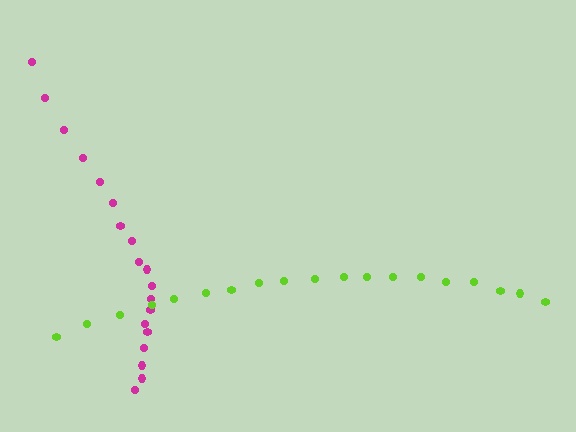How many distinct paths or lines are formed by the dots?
There are 2 distinct paths.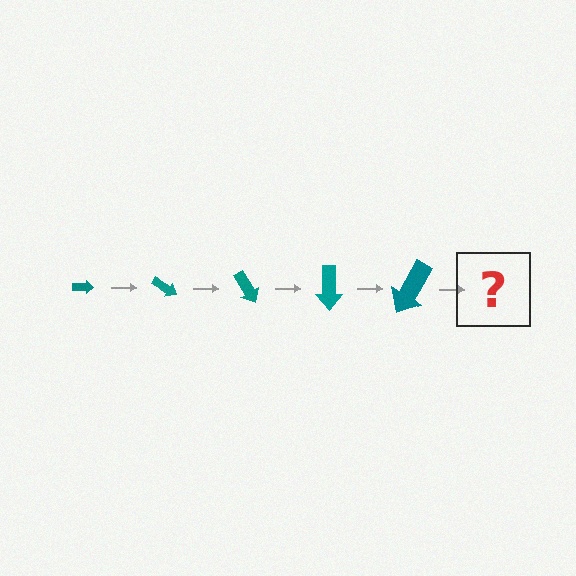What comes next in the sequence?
The next element should be an arrow, larger than the previous one and rotated 150 degrees from the start.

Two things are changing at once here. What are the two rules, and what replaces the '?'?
The two rules are that the arrow grows larger each step and it rotates 30 degrees each step. The '?' should be an arrow, larger than the previous one and rotated 150 degrees from the start.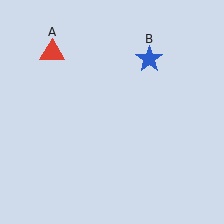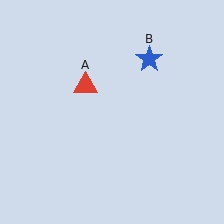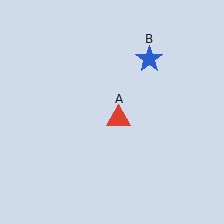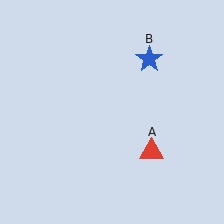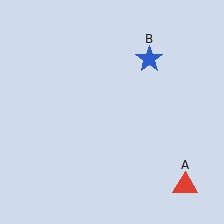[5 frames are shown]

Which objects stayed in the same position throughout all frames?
Blue star (object B) remained stationary.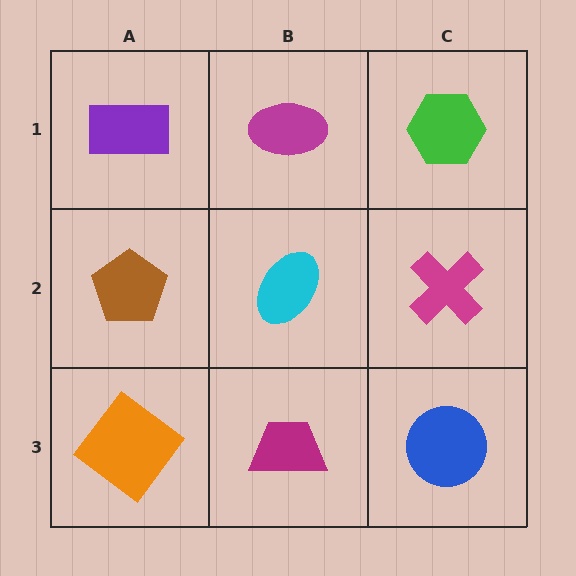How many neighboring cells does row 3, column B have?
3.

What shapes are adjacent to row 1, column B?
A cyan ellipse (row 2, column B), a purple rectangle (row 1, column A), a green hexagon (row 1, column C).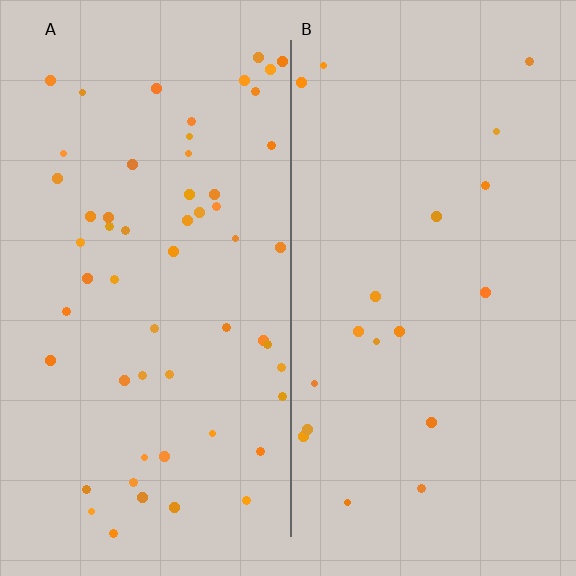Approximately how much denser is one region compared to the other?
Approximately 3.0× — region A over region B.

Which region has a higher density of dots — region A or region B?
A (the left).